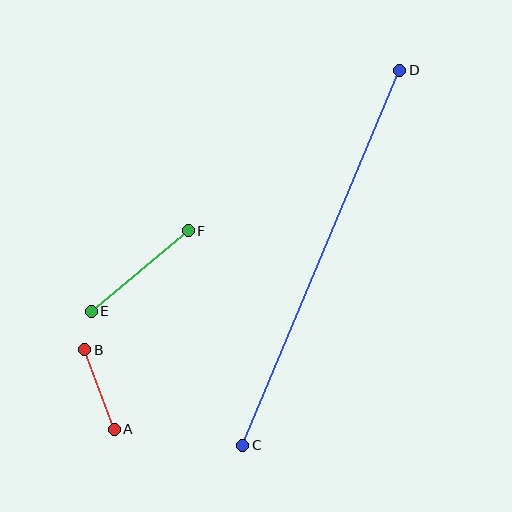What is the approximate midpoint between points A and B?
The midpoint is at approximately (99, 389) pixels.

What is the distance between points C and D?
The distance is approximately 407 pixels.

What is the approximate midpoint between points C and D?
The midpoint is at approximately (321, 258) pixels.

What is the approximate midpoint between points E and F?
The midpoint is at approximately (140, 271) pixels.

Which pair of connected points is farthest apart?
Points C and D are farthest apart.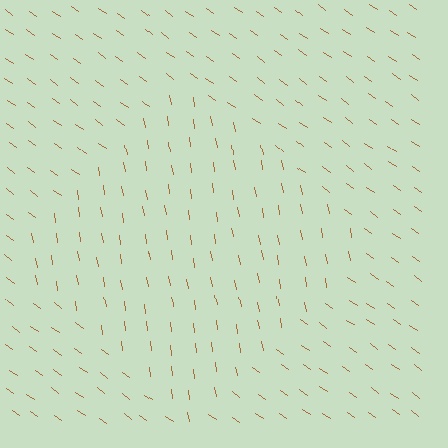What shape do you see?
I see a diamond.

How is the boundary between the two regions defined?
The boundary is defined purely by a change in line orientation (approximately 45 degrees difference). All lines are the same color and thickness.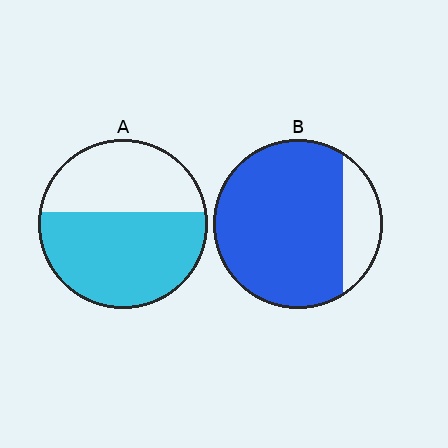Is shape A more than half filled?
Yes.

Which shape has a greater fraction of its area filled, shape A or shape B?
Shape B.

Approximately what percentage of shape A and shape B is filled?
A is approximately 60% and B is approximately 80%.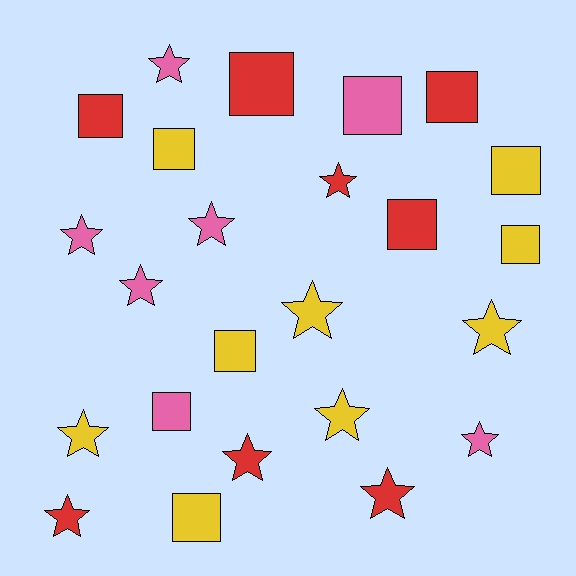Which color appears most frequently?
Yellow, with 9 objects.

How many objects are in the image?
There are 24 objects.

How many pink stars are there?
There are 5 pink stars.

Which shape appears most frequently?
Star, with 13 objects.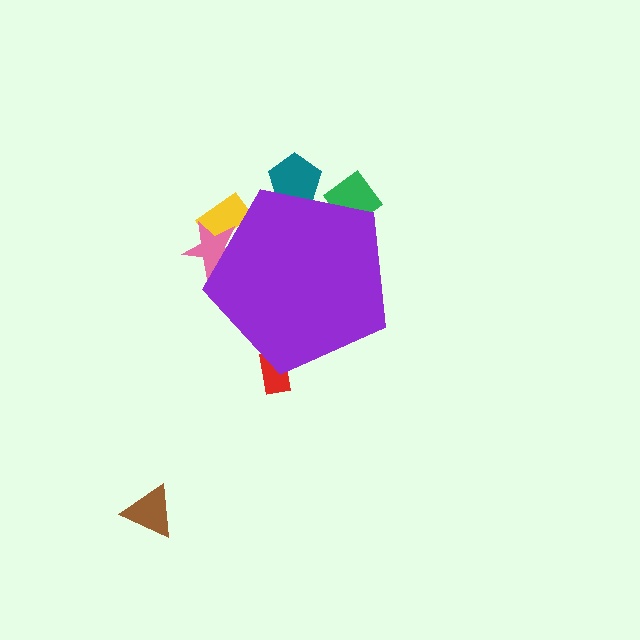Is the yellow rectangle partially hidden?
Yes, the yellow rectangle is partially hidden behind the purple pentagon.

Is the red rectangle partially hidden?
Yes, the red rectangle is partially hidden behind the purple pentagon.